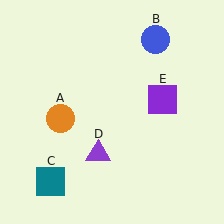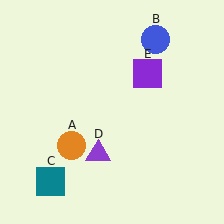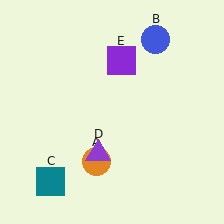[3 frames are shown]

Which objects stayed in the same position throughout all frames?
Blue circle (object B) and teal square (object C) and purple triangle (object D) remained stationary.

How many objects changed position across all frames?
2 objects changed position: orange circle (object A), purple square (object E).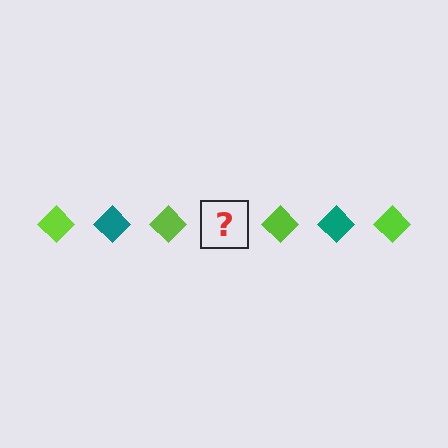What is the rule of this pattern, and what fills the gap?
The rule is that the pattern cycles through lime, teal diamonds. The gap should be filled with a teal diamond.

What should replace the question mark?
The question mark should be replaced with a teal diamond.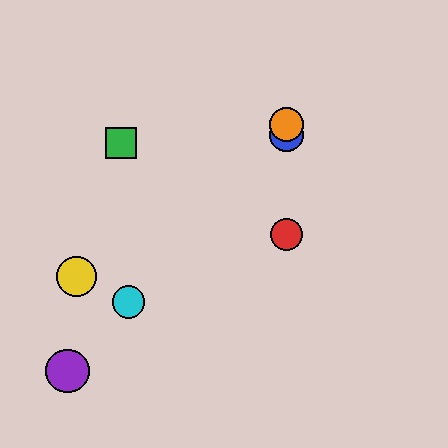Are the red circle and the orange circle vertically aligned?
Yes, both are at x≈287.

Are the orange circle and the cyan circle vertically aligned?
No, the orange circle is at x≈287 and the cyan circle is at x≈129.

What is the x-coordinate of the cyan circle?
The cyan circle is at x≈129.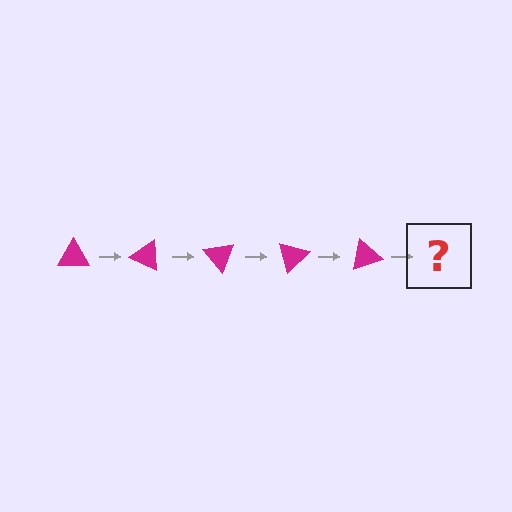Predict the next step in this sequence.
The next step is a magenta triangle rotated 125 degrees.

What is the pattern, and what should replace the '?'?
The pattern is that the triangle rotates 25 degrees each step. The '?' should be a magenta triangle rotated 125 degrees.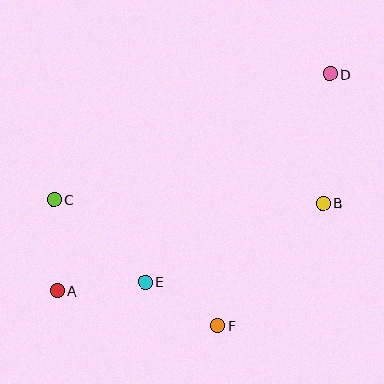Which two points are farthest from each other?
Points A and D are farthest from each other.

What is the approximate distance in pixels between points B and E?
The distance between B and E is approximately 194 pixels.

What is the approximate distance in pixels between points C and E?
The distance between C and E is approximately 123 pixels.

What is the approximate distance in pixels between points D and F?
The distance between D and F is approximately 275 pixels.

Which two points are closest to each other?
Points E and F are closest to each other.